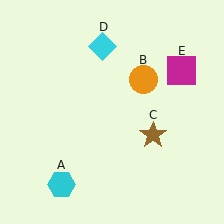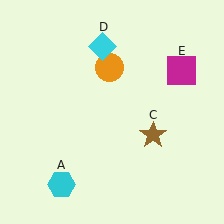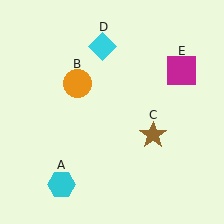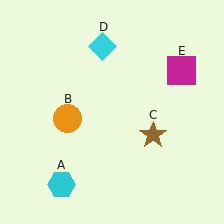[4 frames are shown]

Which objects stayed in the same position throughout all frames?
Cyan hexagon (object A) and brown star (object C) and cyan diamond (object D) and magenta square (object E) remained stationary.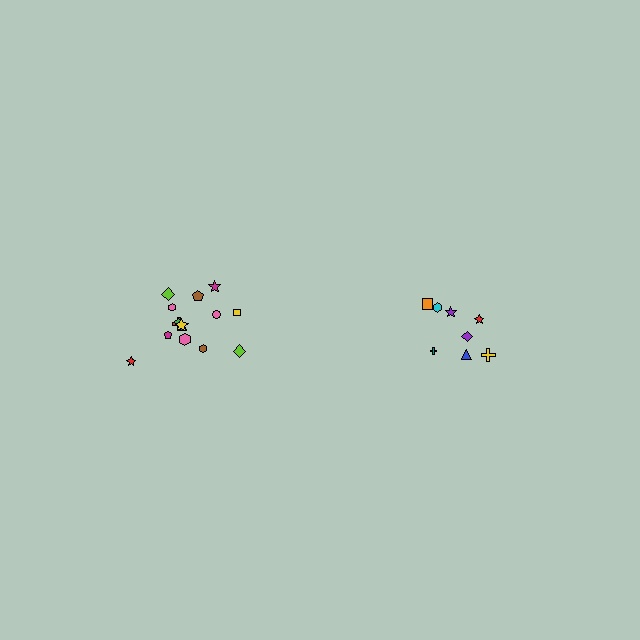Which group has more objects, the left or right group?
The left group.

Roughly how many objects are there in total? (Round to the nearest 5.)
Roughly 25 objects in total.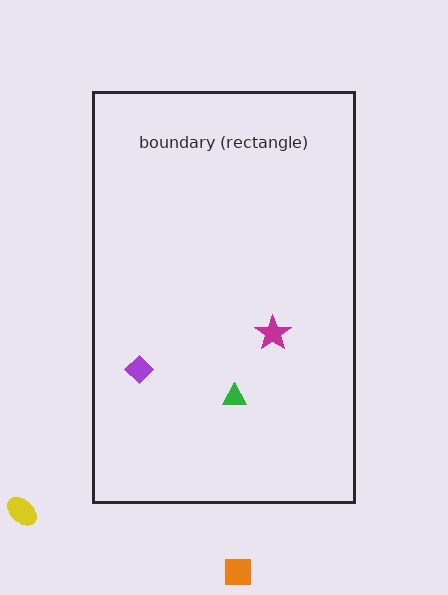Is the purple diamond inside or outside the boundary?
Inside.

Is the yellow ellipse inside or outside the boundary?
Outside.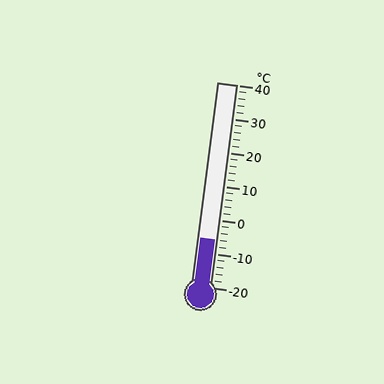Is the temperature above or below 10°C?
The temperature is below 10°C.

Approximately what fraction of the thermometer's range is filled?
The thermometer is filled to approximately 25% of its range.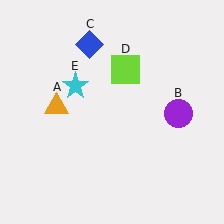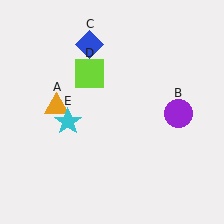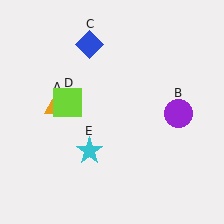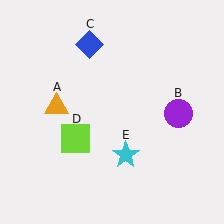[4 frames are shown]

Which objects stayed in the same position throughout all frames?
Orange triangle (object A) and purple circle (object B) and blue diamond (object C) remained stationary.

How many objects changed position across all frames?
2 objects changed position: lime square (object D), cyan star (object E).